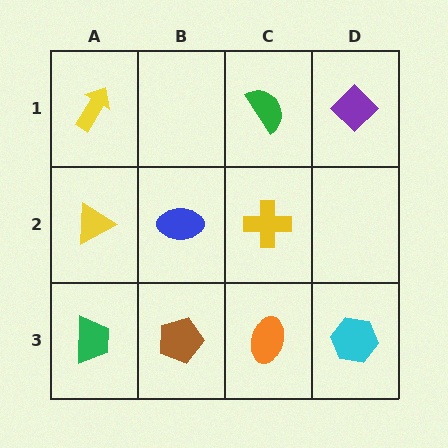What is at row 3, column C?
An orange ellipse.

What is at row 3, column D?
A cyan hexagon.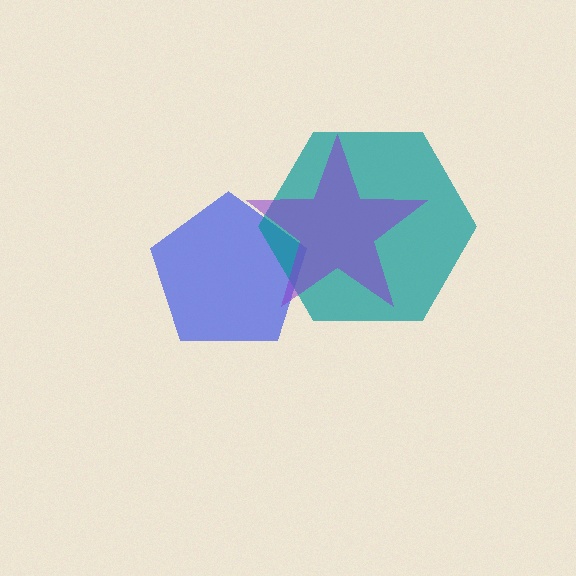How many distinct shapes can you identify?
There are 3 distinct shapes: a blue pentagon, a teal hexagon, a purple star.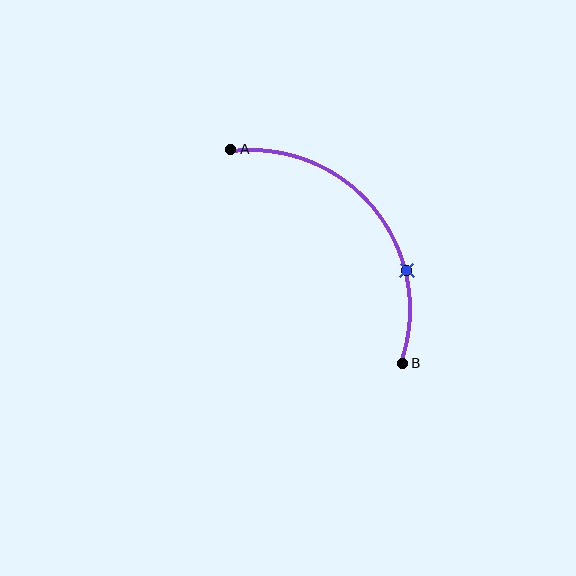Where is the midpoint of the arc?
The arc midpoint is the point on the curve farthest from the straight line joining A and B. It sits above and to the right of that line.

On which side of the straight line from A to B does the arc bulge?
The arc bulges above and to the right of the straight line connecting A and B.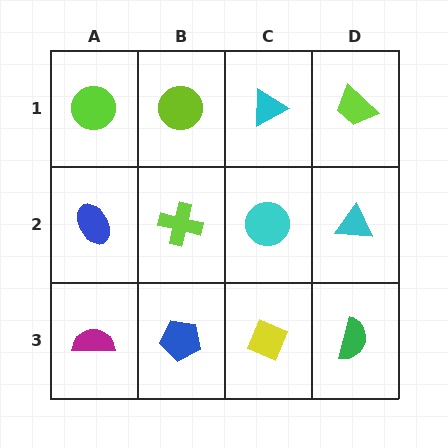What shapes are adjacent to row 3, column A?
A blue ellipse (row 2, column A), a blue pentagon (row 3, column B).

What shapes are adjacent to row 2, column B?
A lime circle (row 1, column B), a blue pentagon (row 3, column B), a blue ellipse (row 2, column A), a cyan circle (row 2, column C).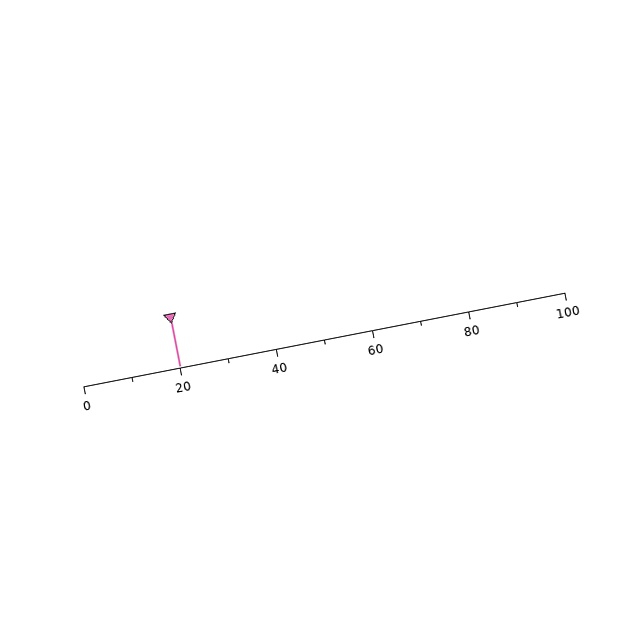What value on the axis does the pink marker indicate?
The marker indicates approximately 20.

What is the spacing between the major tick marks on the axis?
The major ticks are spaced 20 apart.